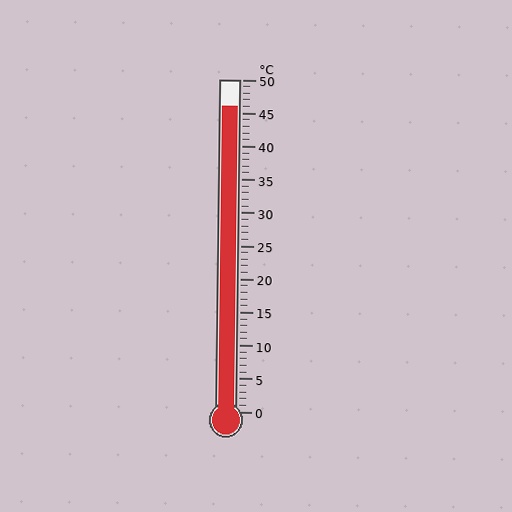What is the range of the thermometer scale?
The thermometer scale ranges from 0°C to 50°C.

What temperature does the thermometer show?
The thermometer shows approximately 46°C.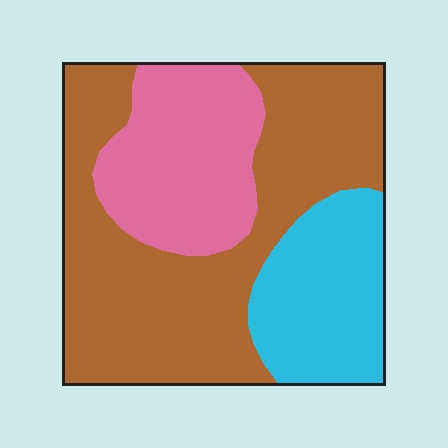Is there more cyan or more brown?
Brown.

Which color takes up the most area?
Brown, at roughly 55%.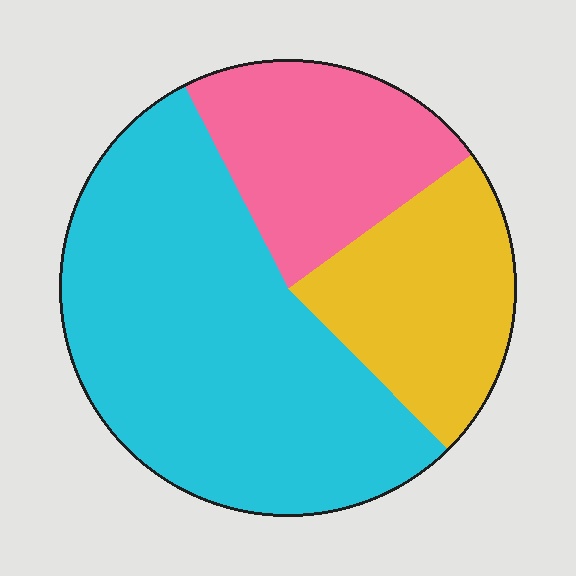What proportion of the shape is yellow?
Yellow takes up about one quarter (1/4) of the shape.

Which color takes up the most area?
Cyan, at roughly 55%.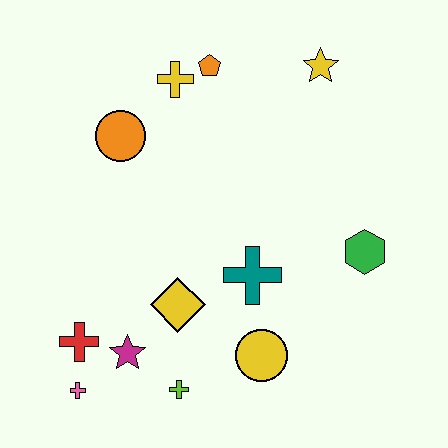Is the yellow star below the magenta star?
No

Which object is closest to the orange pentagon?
The yellow cross is closest to the orange pentagon.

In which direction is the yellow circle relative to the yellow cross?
The yellow circle is below the yellow cross.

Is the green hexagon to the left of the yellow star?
No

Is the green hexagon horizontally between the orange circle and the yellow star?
No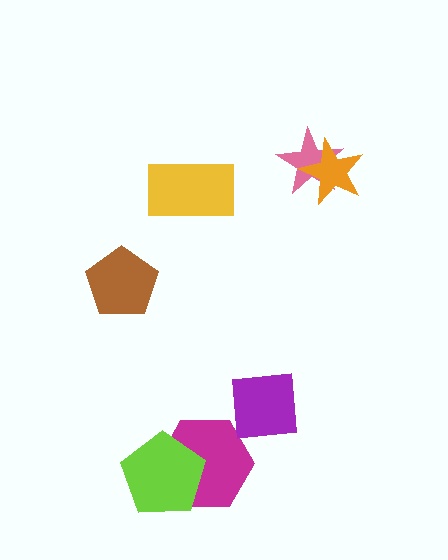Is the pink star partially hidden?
Yes, it is partially covered by another shape.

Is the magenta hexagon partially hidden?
Yes, it is partially covered by another shape.